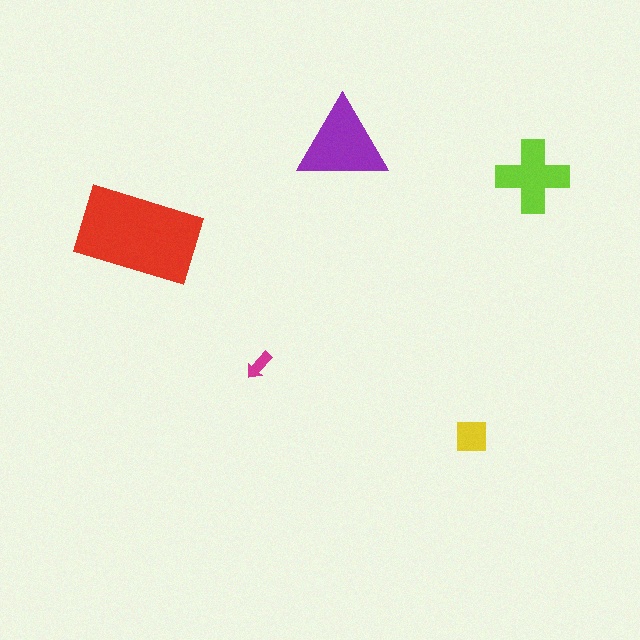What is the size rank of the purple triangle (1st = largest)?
2nd.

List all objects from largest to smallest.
The red rectangle, the purple triangle, the lime cross, the yellow square, the magenta arrow.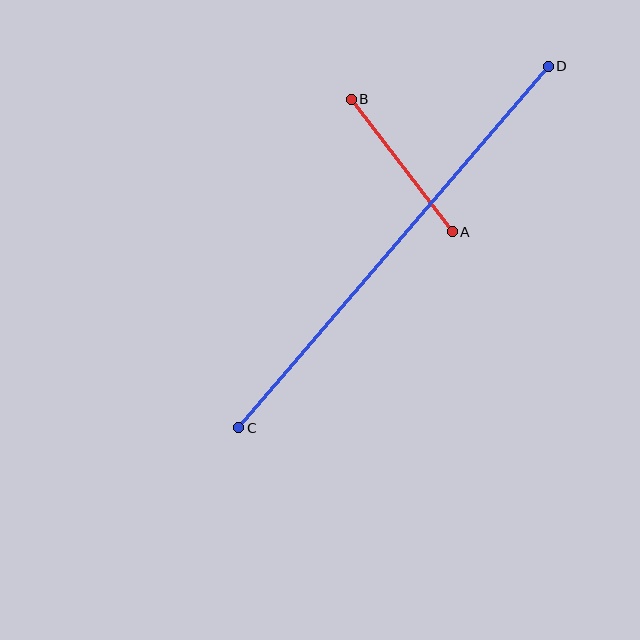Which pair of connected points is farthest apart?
Points C and D are farthest apart.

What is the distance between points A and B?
The distance is approximately 167 pixels.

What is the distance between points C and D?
The distance is approximately 476 pixels.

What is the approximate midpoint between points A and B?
The midpoint is at approximately (402, 166) pixels.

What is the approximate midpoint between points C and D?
The midpoint is at approximately (394, 247) pixels.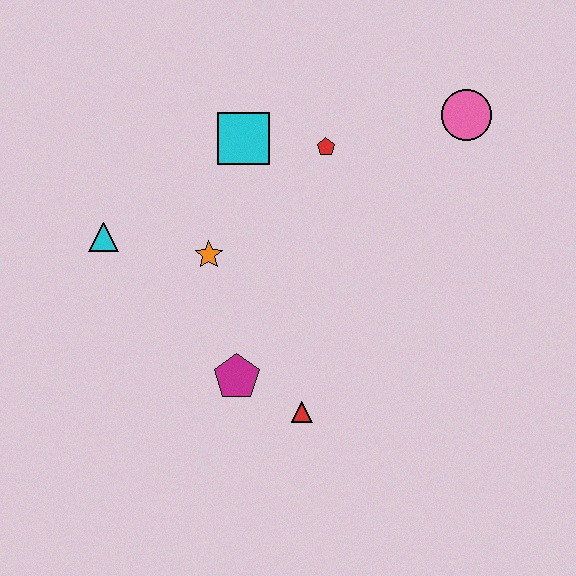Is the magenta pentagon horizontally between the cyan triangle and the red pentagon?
Yes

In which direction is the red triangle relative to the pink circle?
The red triangle is below the pink circle.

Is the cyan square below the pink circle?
Yes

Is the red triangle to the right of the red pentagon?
No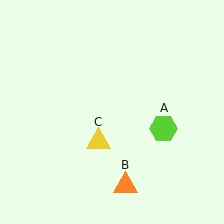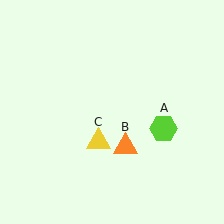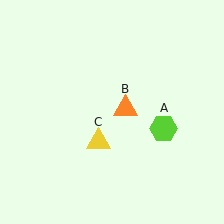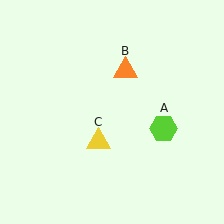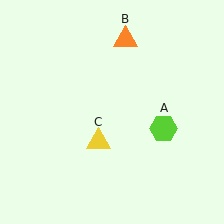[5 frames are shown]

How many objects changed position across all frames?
1 object changed position: orange triangle (object B).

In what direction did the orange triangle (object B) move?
The orange triangle (object B) moved up.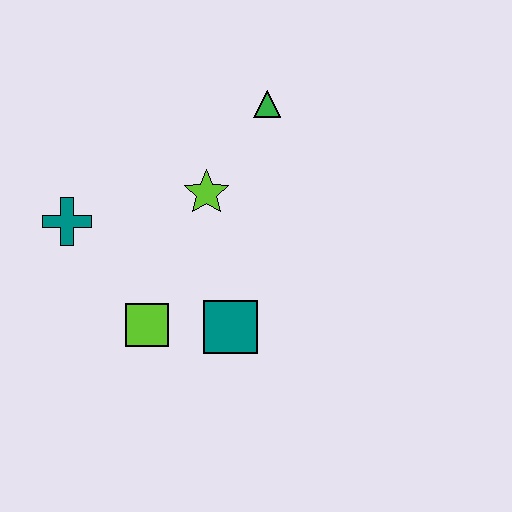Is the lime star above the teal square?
Yes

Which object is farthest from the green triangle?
The lime square is farthest from the green triangle.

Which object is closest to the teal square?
The lime square is closest to the teal square.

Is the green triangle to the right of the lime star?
Yes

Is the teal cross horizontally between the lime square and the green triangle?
No